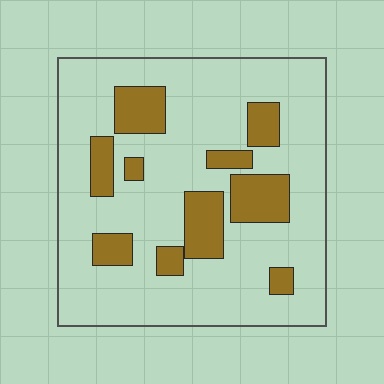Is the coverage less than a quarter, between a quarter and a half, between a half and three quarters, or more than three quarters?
Less than a quarter.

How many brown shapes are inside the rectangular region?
10.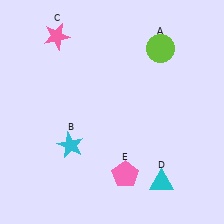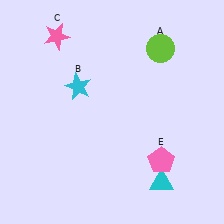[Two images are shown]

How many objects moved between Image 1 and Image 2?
2 objects moved between the two images.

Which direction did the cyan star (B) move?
The cyan star (B) moved up.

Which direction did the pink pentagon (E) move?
The pink pentagon (E) moved right.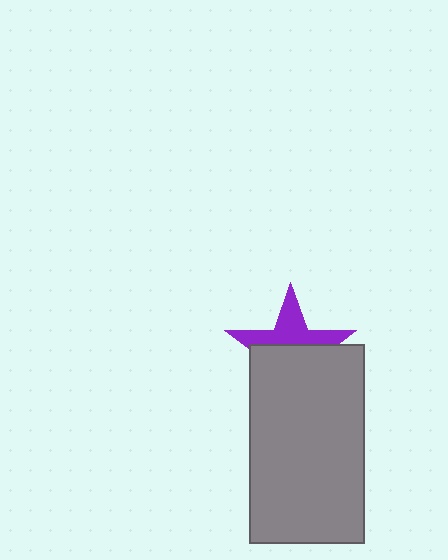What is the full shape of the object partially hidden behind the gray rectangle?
The partially hidden object is a purple star.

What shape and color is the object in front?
The object in front is a gray rectangle.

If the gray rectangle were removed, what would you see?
You would see the complete purple star.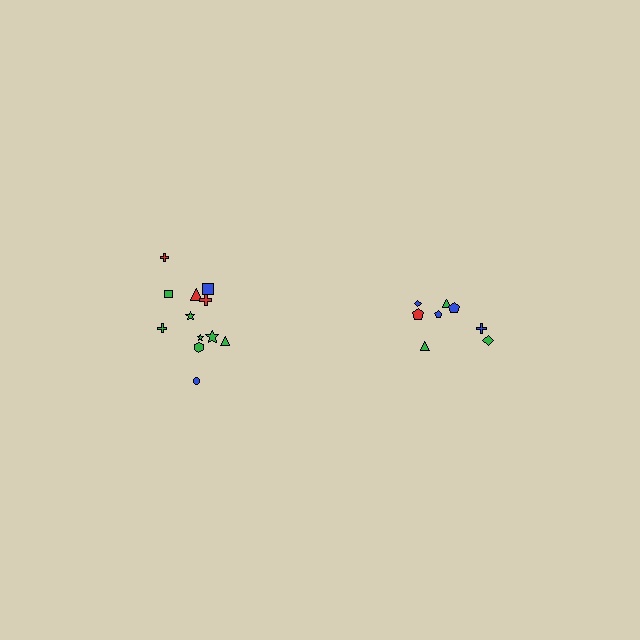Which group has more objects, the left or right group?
The left group.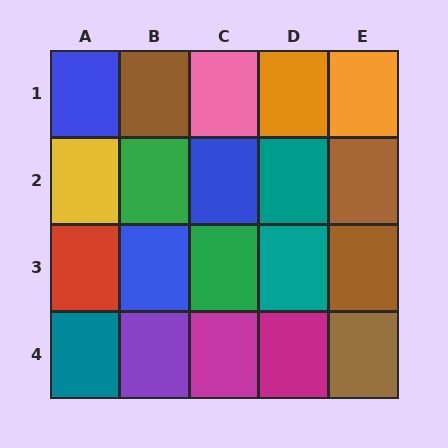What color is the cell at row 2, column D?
Teal.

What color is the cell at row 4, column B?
Purple.